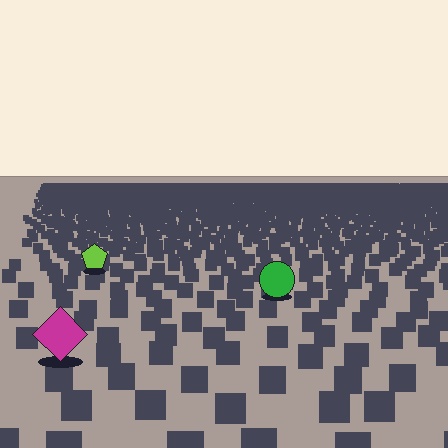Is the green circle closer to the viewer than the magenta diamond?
No. The magenta diamond is closer — you can tell from the texture gradient: the ground texture is coarser near it.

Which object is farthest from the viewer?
The lime pentagon is farthest from the viewer. It appears smaller and the ground texture around it is denser.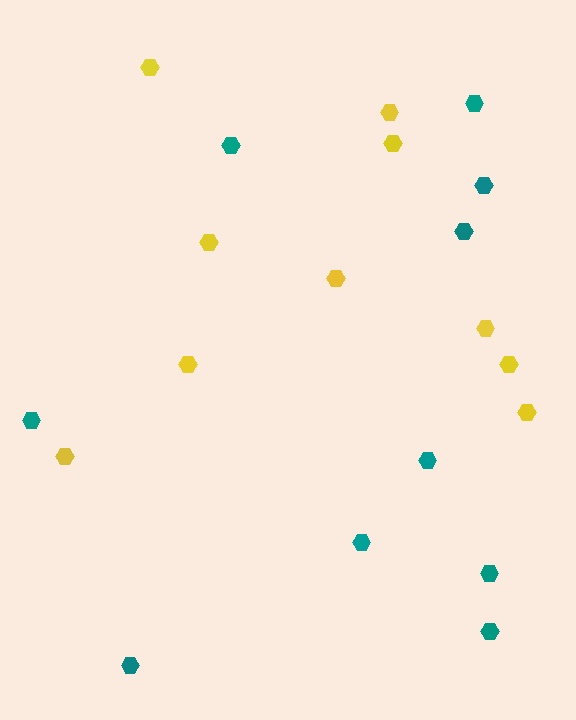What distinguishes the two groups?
There are 2 groups: one group of teal hexagons (10) and one group of yellow hexagons (10).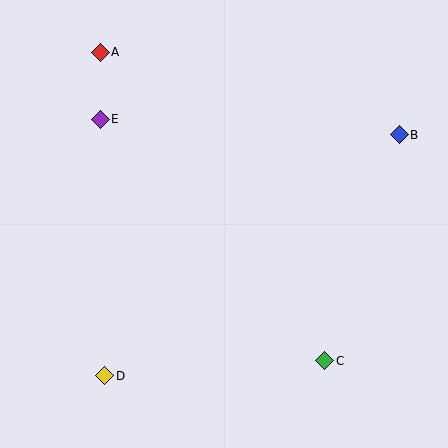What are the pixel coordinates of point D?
Point D is at (105, 376).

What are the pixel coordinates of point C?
Point C is at (325, 361).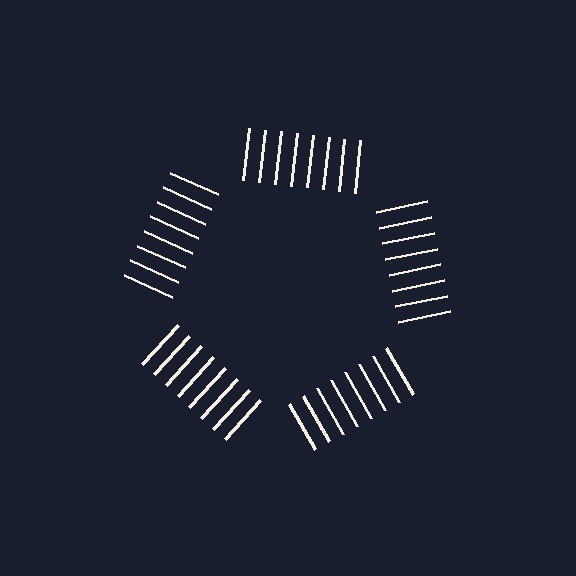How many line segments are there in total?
40 — 8 along each of the 5 edges.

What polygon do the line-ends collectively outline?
An illusory pentagon — the line segments terminate on its edges but no continuous stroke is drawn.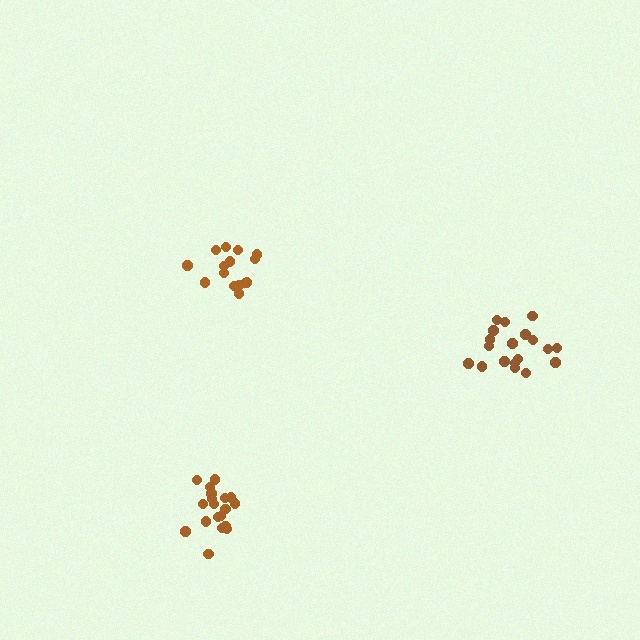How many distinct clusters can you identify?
There are 3 distinct clusters.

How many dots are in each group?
Group 1: 15 dots, Group 2: 19 dots, Group 3: 19 dots (53 total).